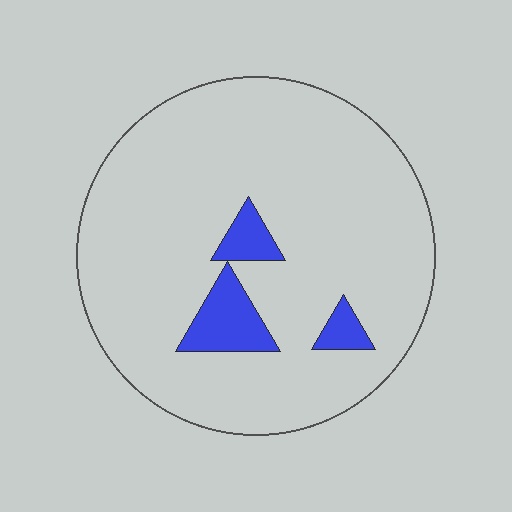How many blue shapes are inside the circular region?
3.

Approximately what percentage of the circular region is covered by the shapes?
Approximately 10%.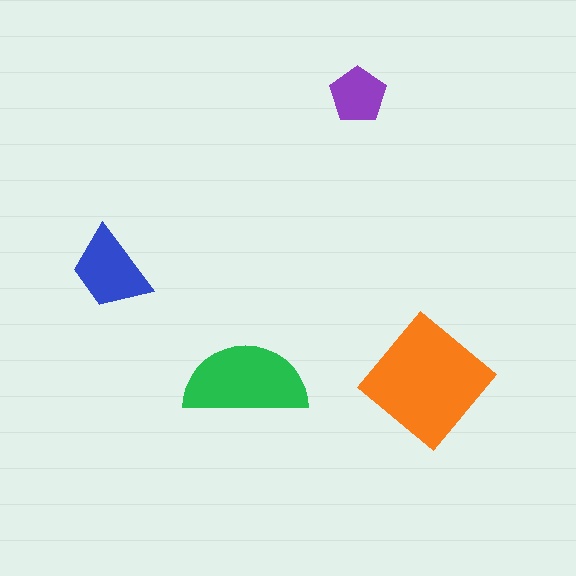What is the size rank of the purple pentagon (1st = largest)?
4th.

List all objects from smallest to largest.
The purple pentagon, the blue trapezoid, the green semicircle, the orange diamond.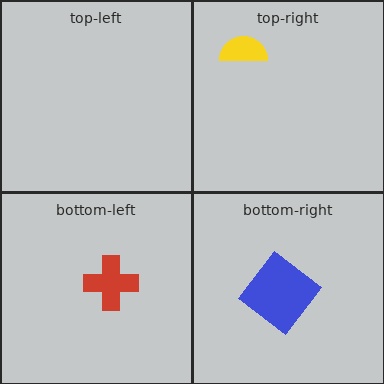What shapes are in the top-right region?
The yellow semicircle.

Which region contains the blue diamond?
The bottom-right region.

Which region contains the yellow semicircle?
The top-right region.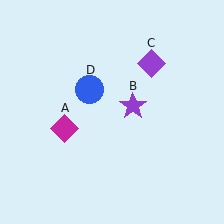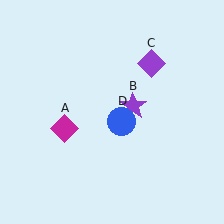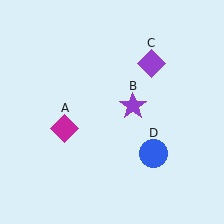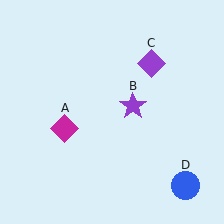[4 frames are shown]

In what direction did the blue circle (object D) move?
The blue circle (object D) moved down and to the right.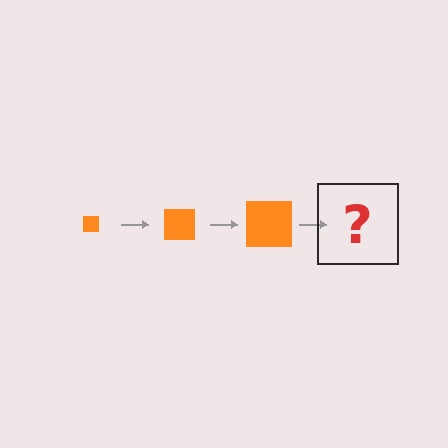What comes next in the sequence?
The next element should be an orange square, larger than the previous one.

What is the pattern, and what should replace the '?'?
The pattern is that the square gets progressively larger each step. The '?' should be an orange square, larger than the previous one.